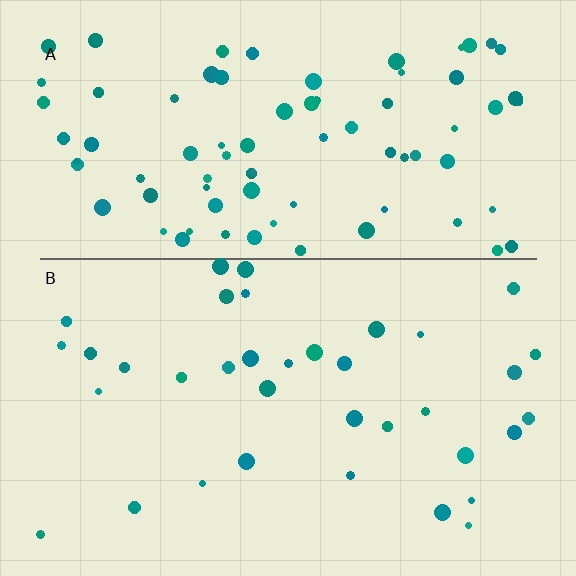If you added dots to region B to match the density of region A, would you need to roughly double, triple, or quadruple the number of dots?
Approximately double.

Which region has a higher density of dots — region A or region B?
A (the top).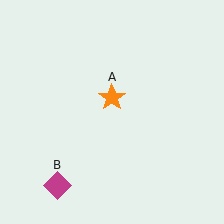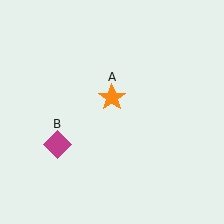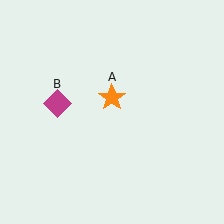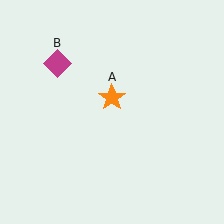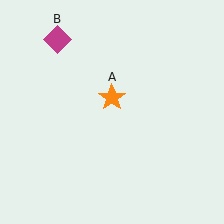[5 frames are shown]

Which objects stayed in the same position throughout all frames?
Orange star (object A) remained stationary.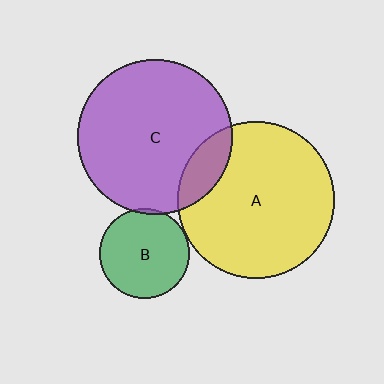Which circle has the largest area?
Circle A (yellow).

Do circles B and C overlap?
Yes.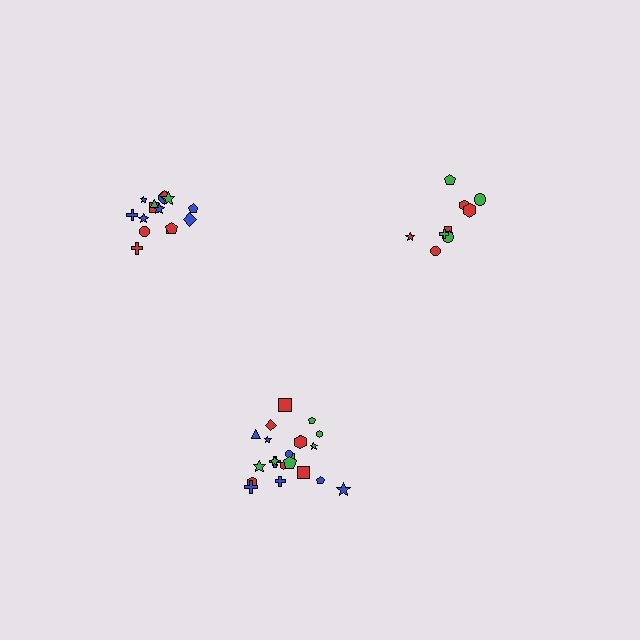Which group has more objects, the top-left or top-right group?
The top-left group.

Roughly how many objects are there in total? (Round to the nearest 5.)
Roughly 45 objects in total.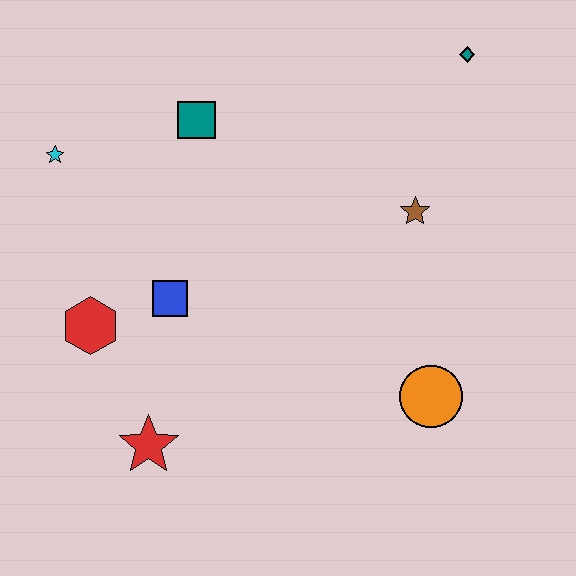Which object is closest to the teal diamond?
The brown star is closest to the teal diamond.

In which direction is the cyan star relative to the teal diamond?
The cyan star is to the left of the teal diamond.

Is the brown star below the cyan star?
Yes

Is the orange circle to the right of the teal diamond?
No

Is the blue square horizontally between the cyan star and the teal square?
Yes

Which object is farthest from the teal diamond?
The red star is farthest from the teal diamond.